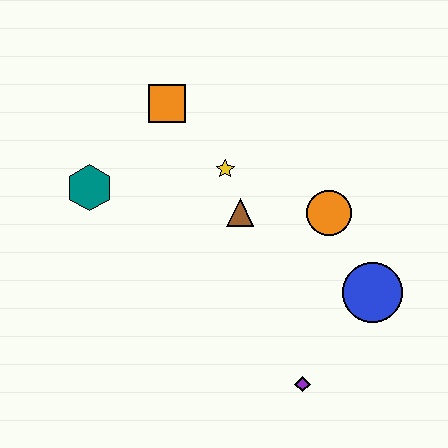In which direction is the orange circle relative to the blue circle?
The orange circle is above the blue circle.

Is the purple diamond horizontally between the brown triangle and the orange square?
No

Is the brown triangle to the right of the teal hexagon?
Yes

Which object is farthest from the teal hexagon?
The blue circle is farthest from the teal hexagon.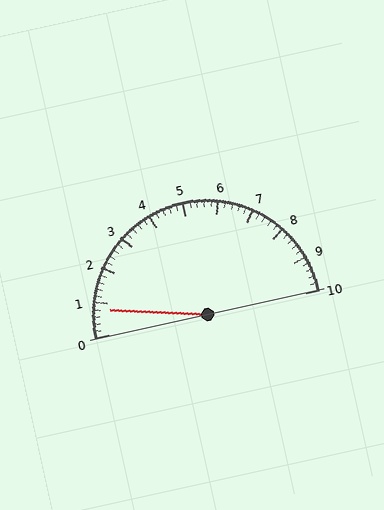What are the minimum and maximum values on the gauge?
The gauge ranges from 0 to 10.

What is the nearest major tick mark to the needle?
The nearest major tick mark is 1.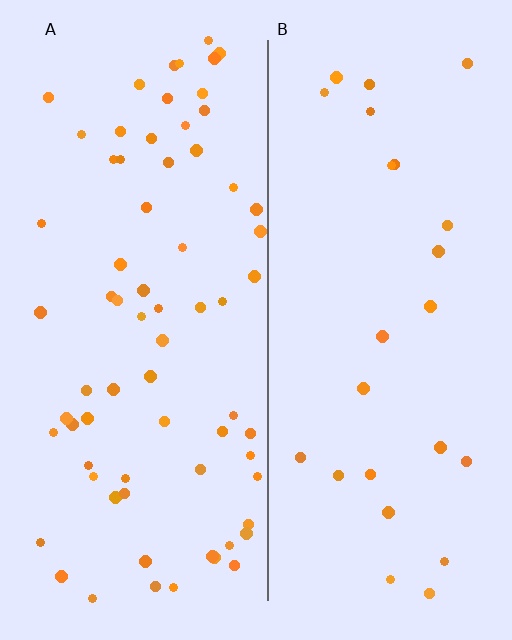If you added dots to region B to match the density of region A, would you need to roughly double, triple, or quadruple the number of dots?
Approximately triple.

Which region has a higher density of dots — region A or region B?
A (the left).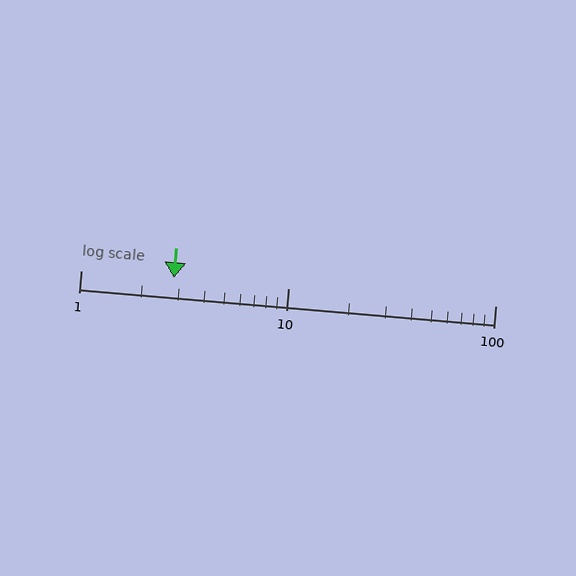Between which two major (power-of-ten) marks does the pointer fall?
The pointer is between 1 and 10.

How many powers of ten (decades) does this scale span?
The scale spans 2 decades, from 1 to 100.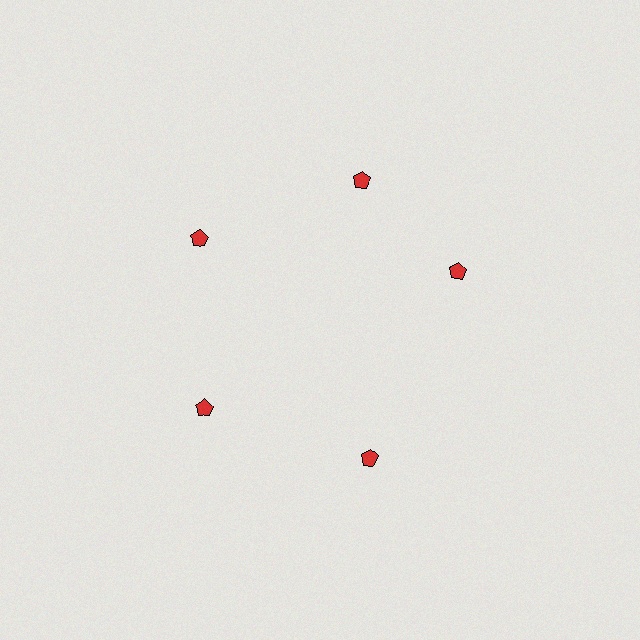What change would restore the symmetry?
The symmetry would be restored by rotating it back into even spacing with its neighbors so that all 5 pentagons sit at equal angles and equal distance from the center.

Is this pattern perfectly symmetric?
No. The 5 red pentagons are arranged in a ring, but one element near the 3 o'clock position is rotated out of alignment along the ring, breaking the 5-fold rotational symmetry.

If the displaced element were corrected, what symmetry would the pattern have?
It would have 5-fold rotational symmetry — the pattern would map onto itself every 72 degrees.